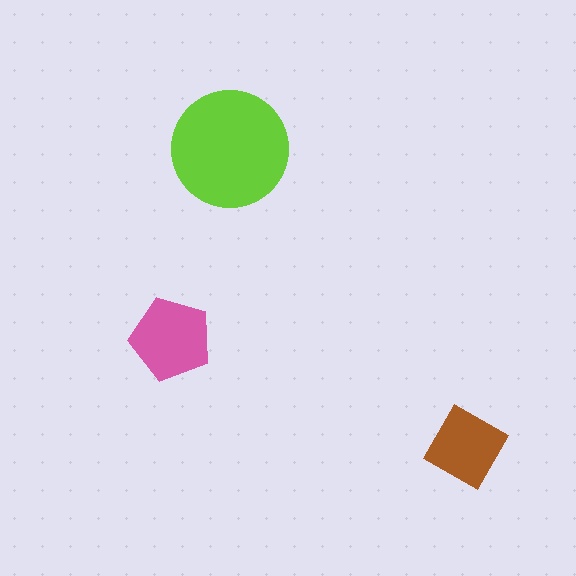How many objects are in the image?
There are 3 objects in the image.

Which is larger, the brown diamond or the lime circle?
The lime circle.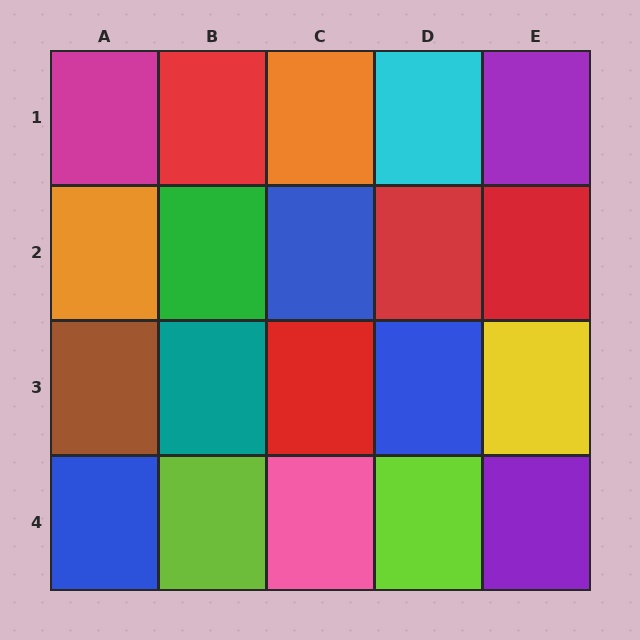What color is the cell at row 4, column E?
Purple.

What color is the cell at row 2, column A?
Orange.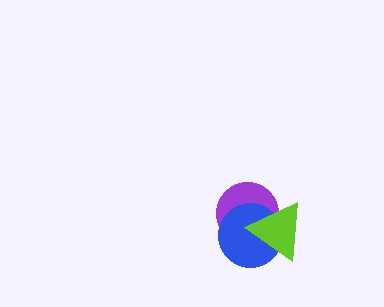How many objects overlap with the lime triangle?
2 objects overlap with the lime triangle.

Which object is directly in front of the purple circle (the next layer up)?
The blue circle is directly in front of the purple circle.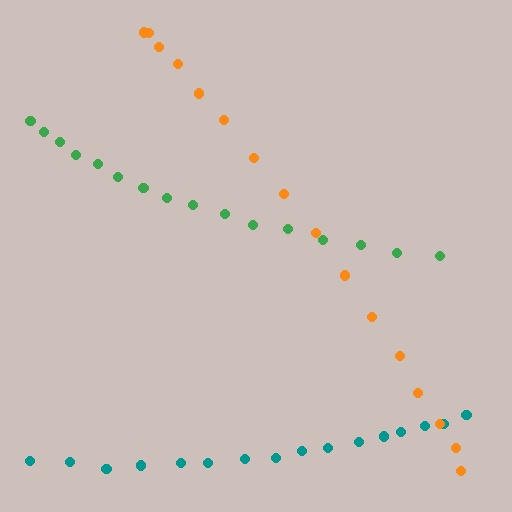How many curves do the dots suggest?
There are 3 distinct paths.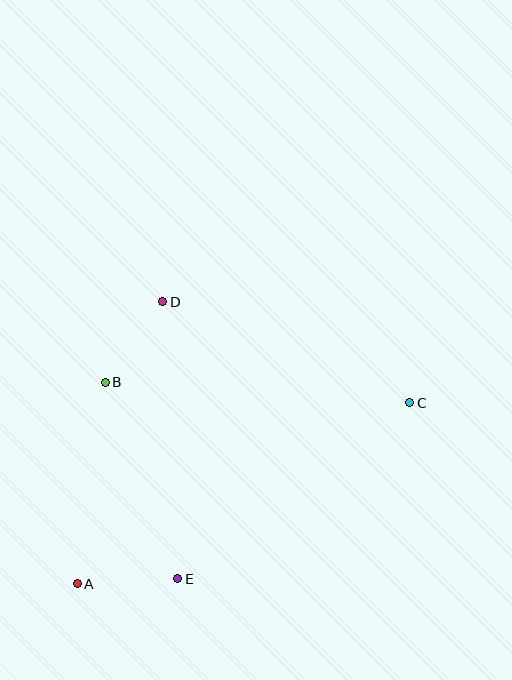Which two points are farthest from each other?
Points A and C are farthest from each other.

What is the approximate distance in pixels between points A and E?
The distance between A and E is approximately 101 pixels.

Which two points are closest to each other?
Points B and D are closest to each other.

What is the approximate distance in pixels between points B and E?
The distance between B and E is approximately 209 pixels.